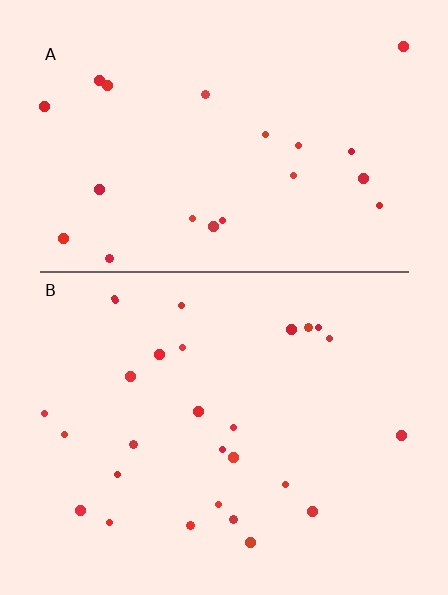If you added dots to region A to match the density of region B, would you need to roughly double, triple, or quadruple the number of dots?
Approximately double.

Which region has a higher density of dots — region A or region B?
B (the bottom).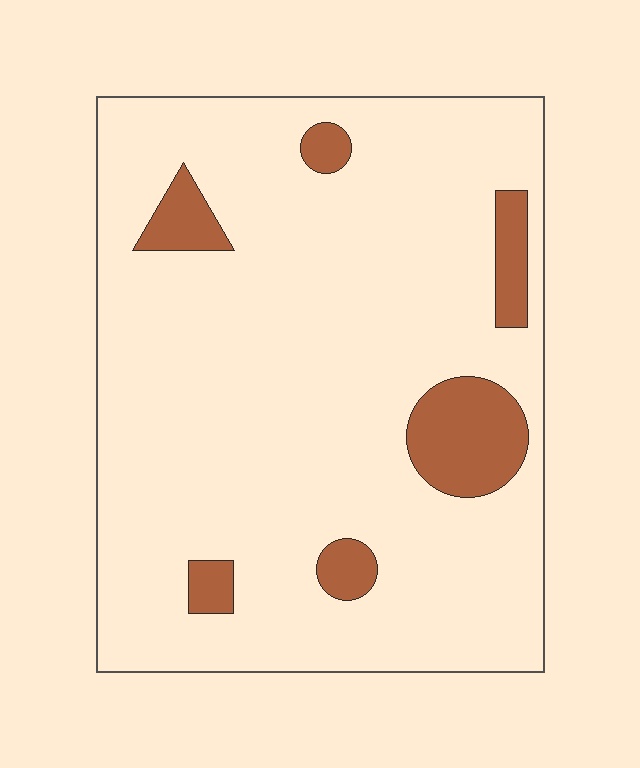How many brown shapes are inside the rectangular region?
6.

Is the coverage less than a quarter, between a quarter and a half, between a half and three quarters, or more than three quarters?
Less than a quarter.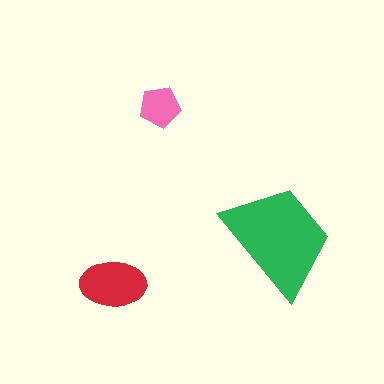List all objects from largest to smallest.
The green trapezoid, the red ellipse, the pink pentagon.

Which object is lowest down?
The red ellipse is bottommost.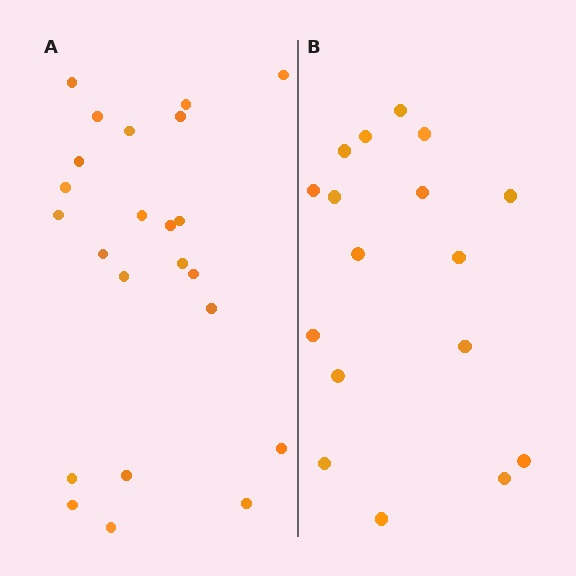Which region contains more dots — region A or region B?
Region A (the left region) has more dots.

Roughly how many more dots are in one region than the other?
Region A has about 6 more dots than region B.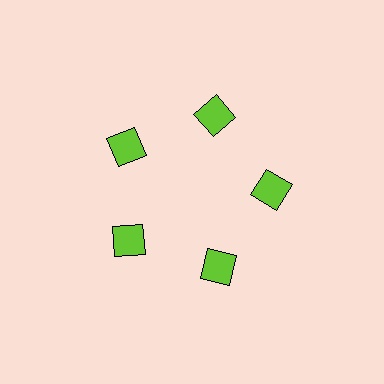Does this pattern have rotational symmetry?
Yes, this pattern has 5-fold rotational symmetry. It looks the same after rotating 72 degrees around the center.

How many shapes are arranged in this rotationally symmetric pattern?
There are 5 shapes, arranged in 5 groups of 1.